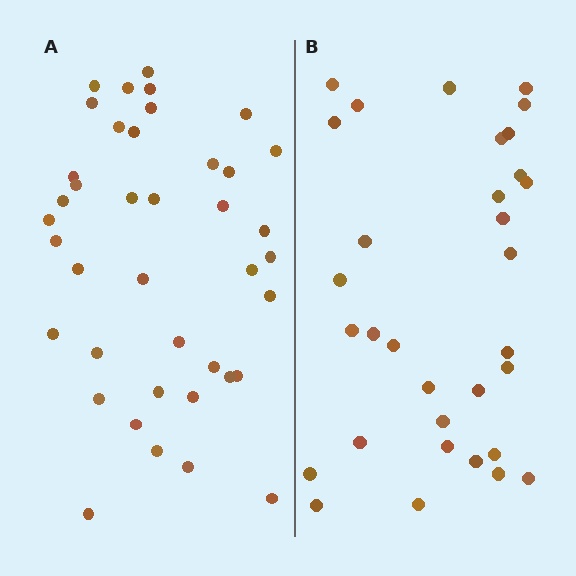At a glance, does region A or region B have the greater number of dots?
Region A (the left region) has more dots.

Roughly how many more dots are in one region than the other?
Region A has roughly 8 or so more dots than region B.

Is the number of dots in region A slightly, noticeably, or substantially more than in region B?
Region A has noticeably more, but not dramatically so. The ratio is roughly 1.2 to 1.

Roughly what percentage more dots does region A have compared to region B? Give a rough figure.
About 25% more.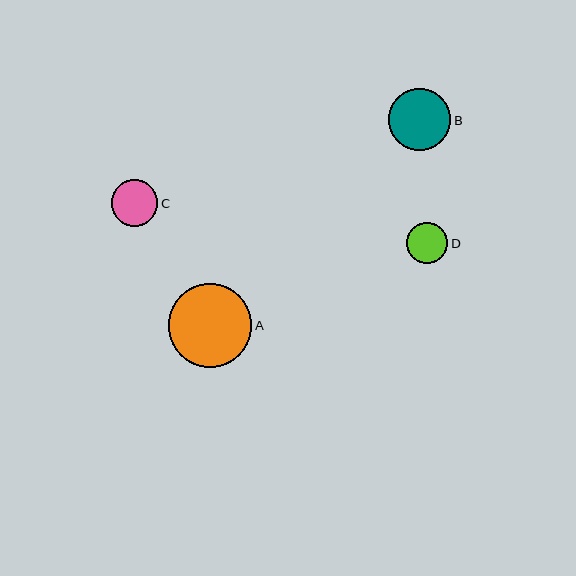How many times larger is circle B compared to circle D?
Circle B is approximately 1.5 times the size of circle D.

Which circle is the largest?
Circle A is the largest with a size of approximately 84 pixels.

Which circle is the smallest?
Circle D is the smallest with a size of approximately 41 pixels.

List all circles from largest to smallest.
From largest to smallest: A, B, C, D.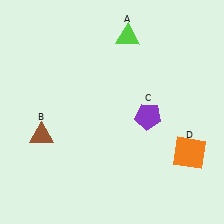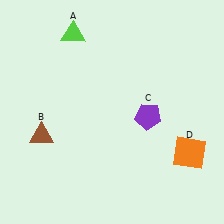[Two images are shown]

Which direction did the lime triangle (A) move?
The lime triangle (A) moved left.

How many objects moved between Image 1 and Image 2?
1 object moved between the two images.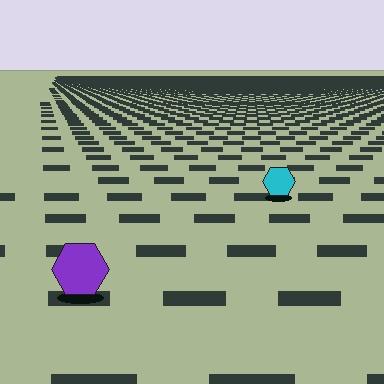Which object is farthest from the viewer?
The cyan hexagon is farthest from the viewer. It appears smaller and the ground texture around it is denser.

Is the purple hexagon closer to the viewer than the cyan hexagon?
Yes. The purple hexagon is closer — you can tell from the texture gradient: the ground texture is coarser near it.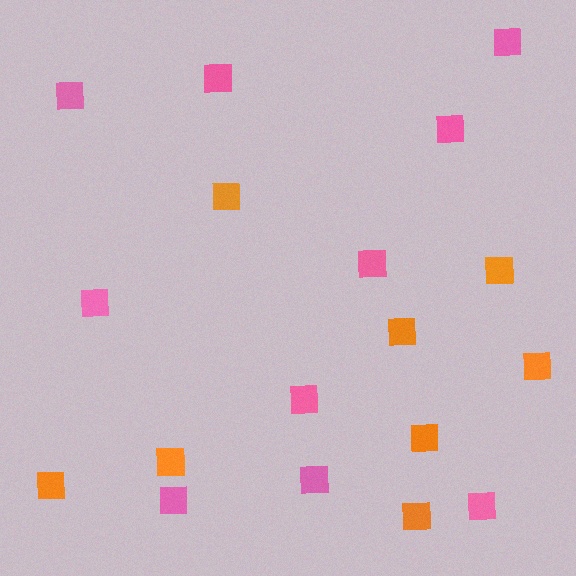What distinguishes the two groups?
There are 2 groups: one group of orange squares (8) and one group of pink squares (10).